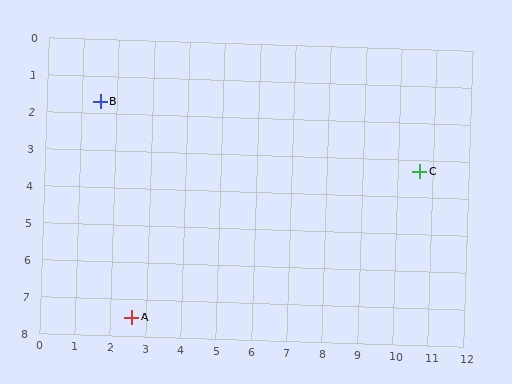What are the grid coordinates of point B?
Point B is at approximately (1.5, 1.7).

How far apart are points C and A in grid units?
Points C and A are about 9.0 grid units apart.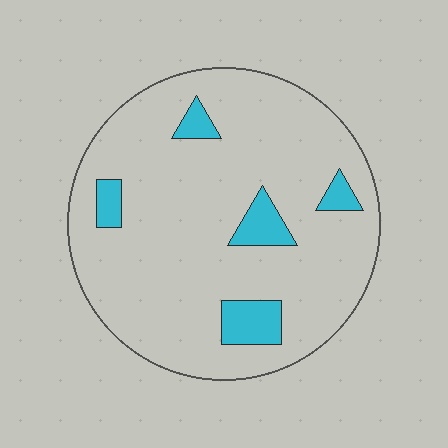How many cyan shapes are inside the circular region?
5.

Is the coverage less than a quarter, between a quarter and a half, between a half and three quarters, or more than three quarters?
Less than a quarter.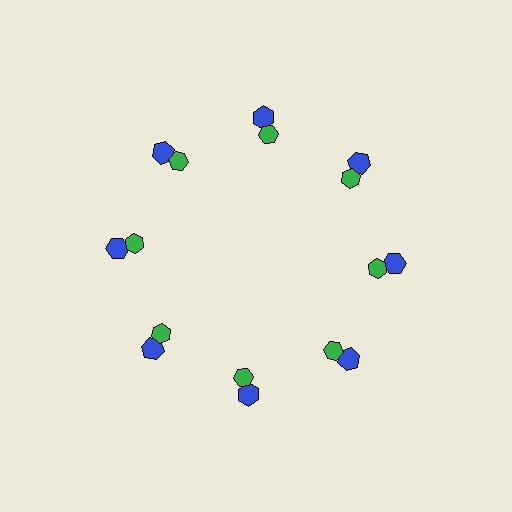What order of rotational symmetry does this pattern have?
This pattern has 8-fold rotational symmetry.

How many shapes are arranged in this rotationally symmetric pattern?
There are 16 shapes, arranged in 8 groups of 2.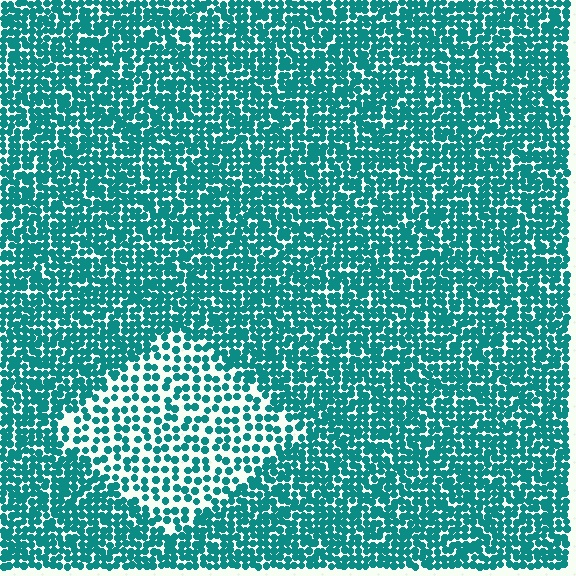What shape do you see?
I see a diamond.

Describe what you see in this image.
The image contains small teal elements arranged at two different densities. A diamond-shaped region is visible where the elements are less densely packed than the surrounding area.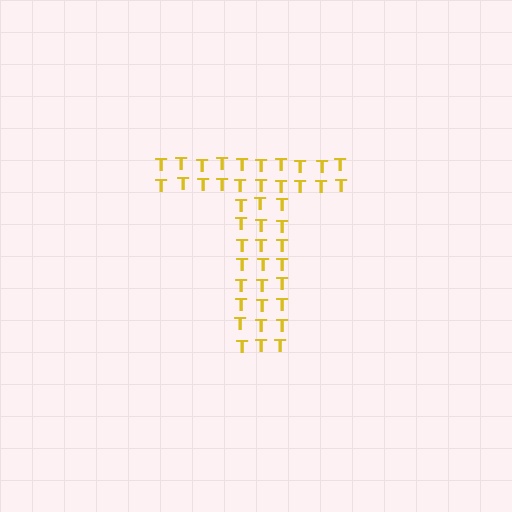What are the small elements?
The small elements are letter T's.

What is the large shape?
The large shape is the letter T.